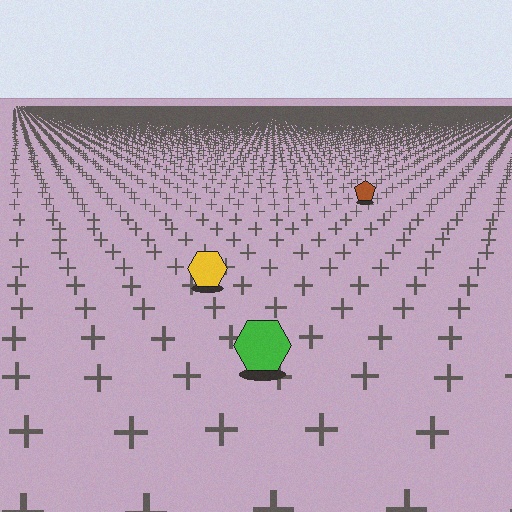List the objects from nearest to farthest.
From nearest to farthest: the green hexagon, the yellow hexagon, the brown pentagon.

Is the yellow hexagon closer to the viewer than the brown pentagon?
Yes. The yellow hexagon is closer — you can tell from the texture gradient: the ground texture is coarser near it.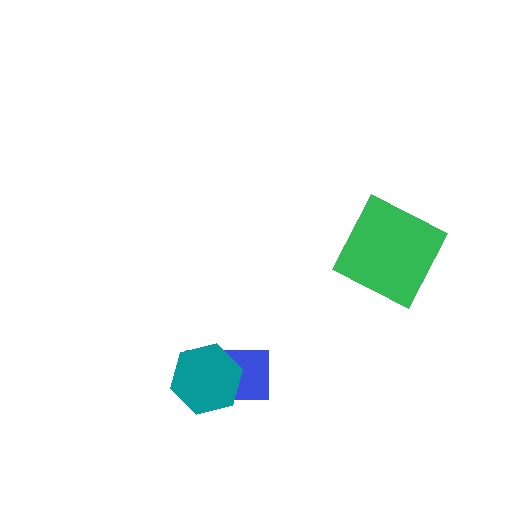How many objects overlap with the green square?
0 objects overlap with the green square.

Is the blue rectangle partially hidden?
Yes, it is partially covered by another shape.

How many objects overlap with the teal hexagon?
1 object overlaps with the teal hexagon.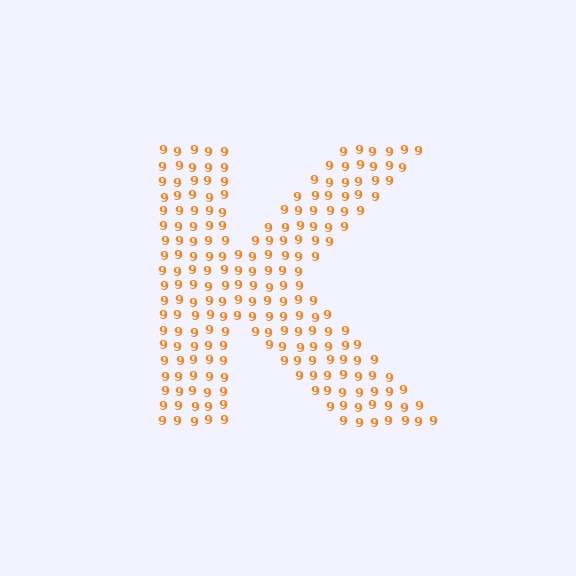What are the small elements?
The small elements are digit 9's.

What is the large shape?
The large shape is the letter K.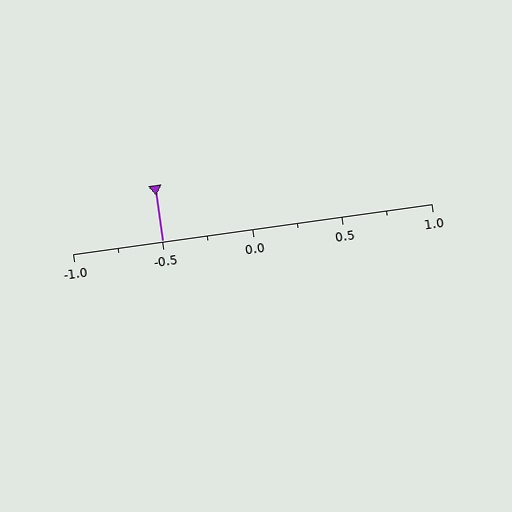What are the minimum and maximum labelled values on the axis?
The axis runs from -1.0 to 1.0.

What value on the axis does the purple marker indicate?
The marker indicates approximately -0.5.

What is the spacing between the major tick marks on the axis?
The major ticks are spaced 0.5 apart.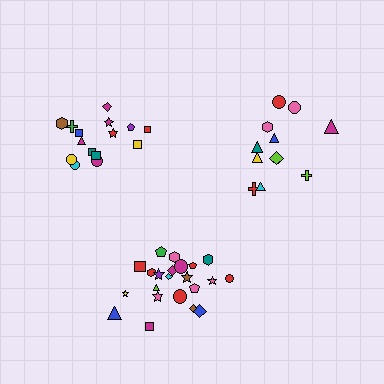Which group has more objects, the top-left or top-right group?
The top-left group.